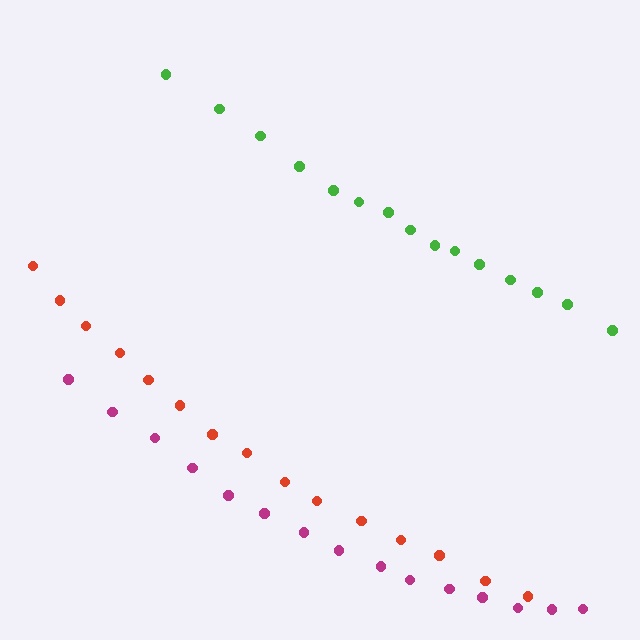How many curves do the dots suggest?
There are 3 distinct paths.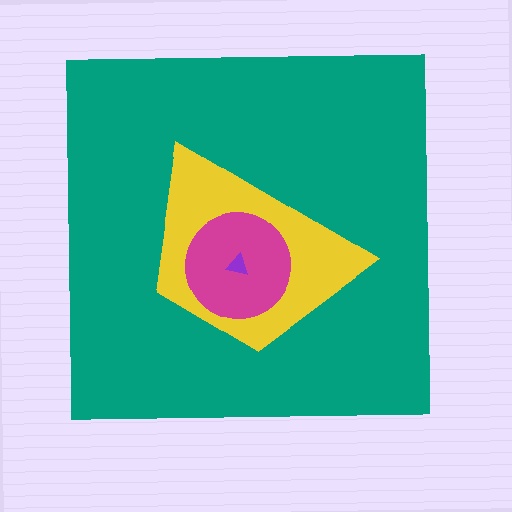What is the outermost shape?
The teal square.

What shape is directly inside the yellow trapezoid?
The magenta circle.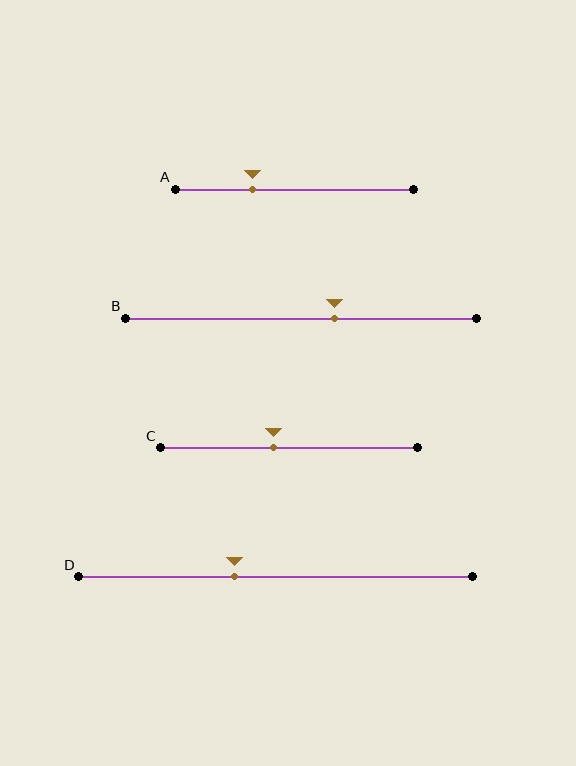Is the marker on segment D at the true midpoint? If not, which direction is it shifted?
No, the marker on segment D is shifted to the left by about 10% of the segment length.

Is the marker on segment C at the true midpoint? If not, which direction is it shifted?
No, the marker on segment C is shifted to the left by about 6% of the segment length.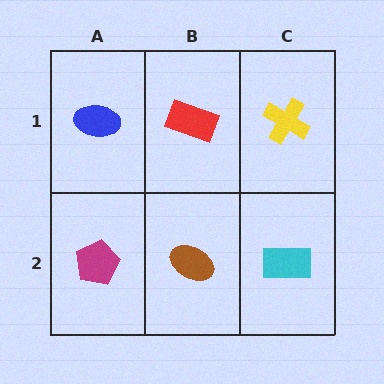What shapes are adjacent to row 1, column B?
A brown ellipse (row 2, column B), a blue ellipse (row 1, column A), a yellow cross (row 1, column C).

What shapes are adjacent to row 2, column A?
A blue ellipse (row 1, column A), a brown ellipse (row 2, column B).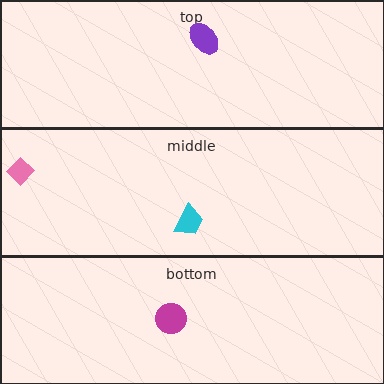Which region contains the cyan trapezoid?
The middle region.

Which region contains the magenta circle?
The bottom region.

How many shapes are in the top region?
1.